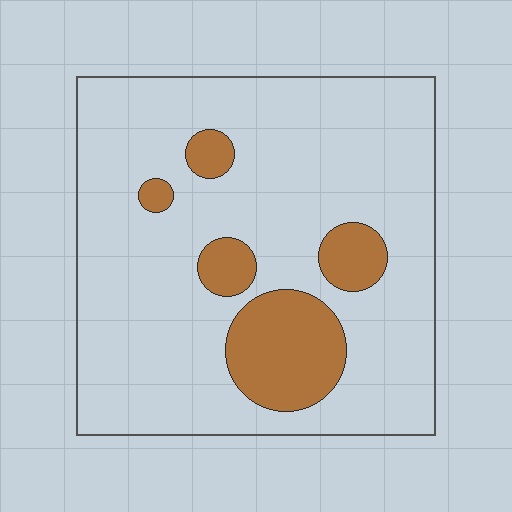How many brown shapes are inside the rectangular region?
5.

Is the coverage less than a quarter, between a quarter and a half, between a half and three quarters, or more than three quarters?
Less than a quarter.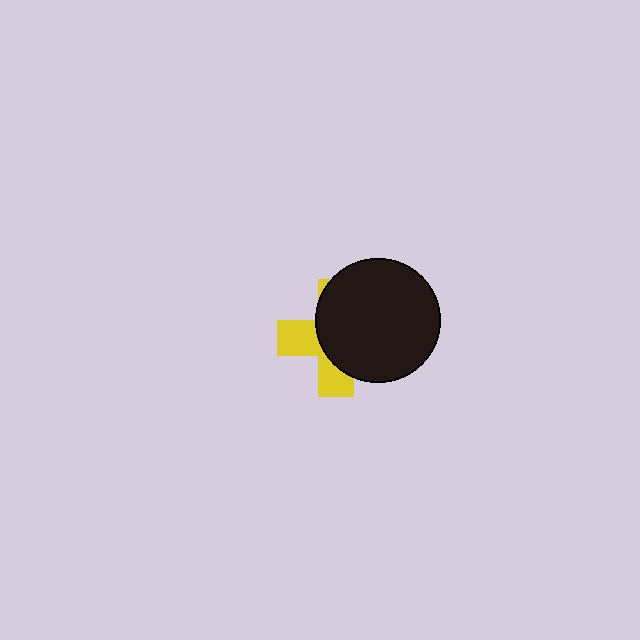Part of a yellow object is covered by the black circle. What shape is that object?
It is a cross.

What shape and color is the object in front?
The object in front is a black circle.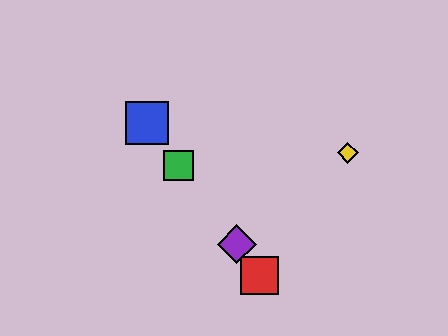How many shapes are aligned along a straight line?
4 shapes (the red square, the blue square, the green square, the purple diamond) are aligned along a straight line.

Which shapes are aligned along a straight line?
The red square, the blue square, the green square, the purple diamond are aligned along a straight line.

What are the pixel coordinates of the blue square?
The blue square is at (147, 123).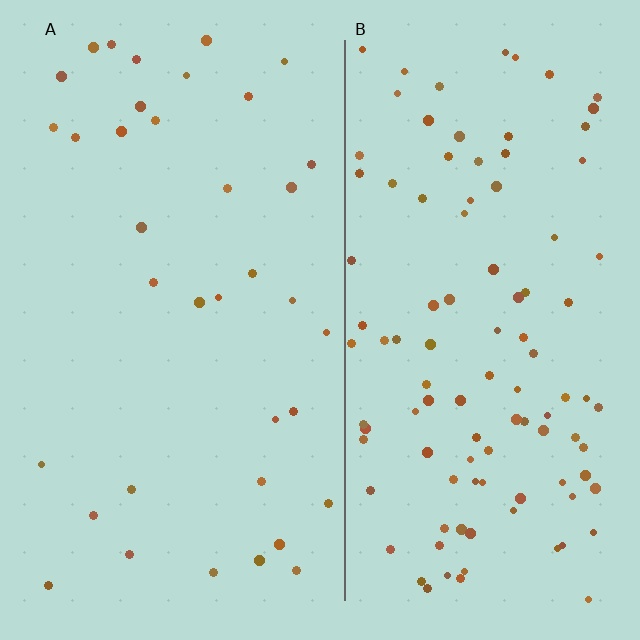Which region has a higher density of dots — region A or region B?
B (the right).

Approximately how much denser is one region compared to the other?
Approximately 2.9× — region B over region A.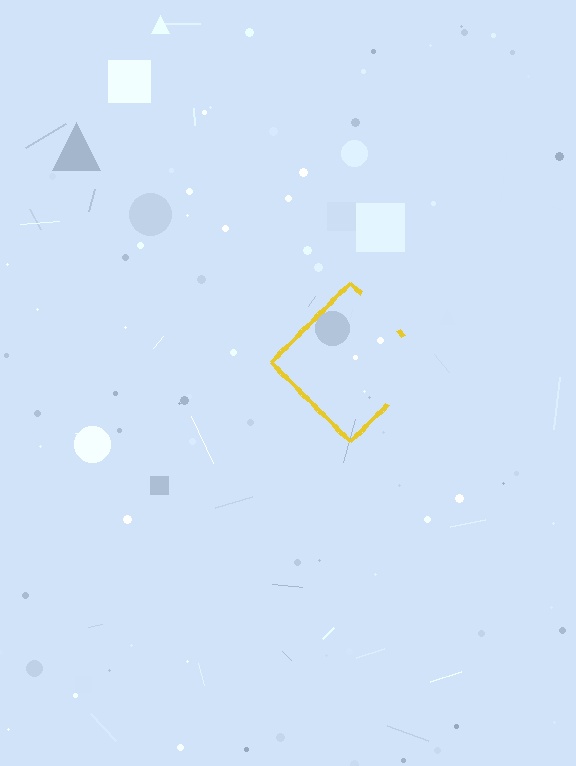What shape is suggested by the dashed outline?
The dashed outline suggests a diamond.